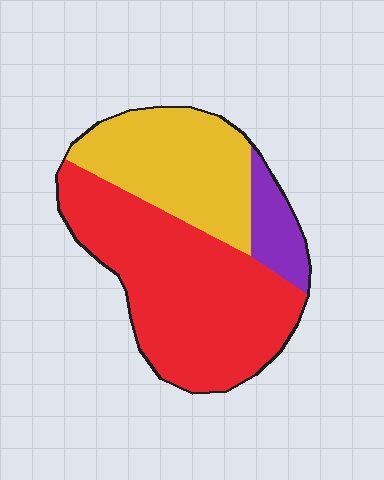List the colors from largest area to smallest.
From largest to smallest: red, yellow, purple.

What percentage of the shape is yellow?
Yellow takes up between a quarter and a half of the shape.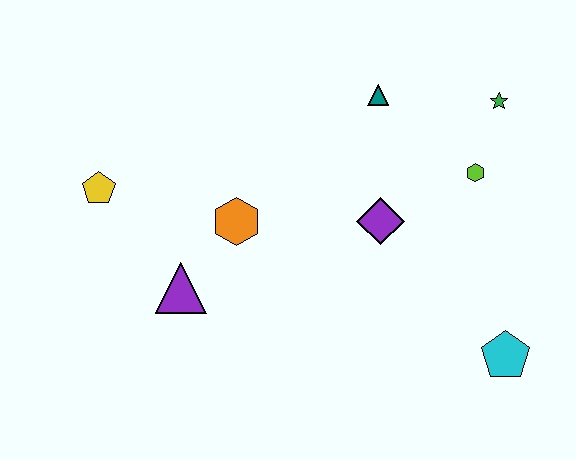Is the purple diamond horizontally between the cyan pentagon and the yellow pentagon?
Yes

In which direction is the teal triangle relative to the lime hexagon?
The teal triangle is to the left of the lime hexagon.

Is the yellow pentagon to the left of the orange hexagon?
Yes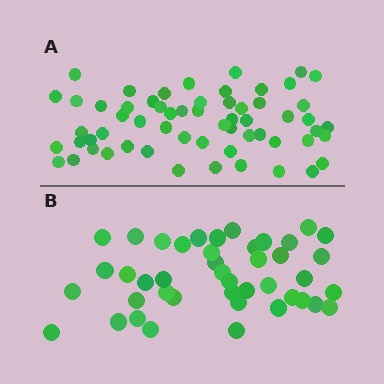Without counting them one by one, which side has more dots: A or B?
Region A (the top region) has more dots.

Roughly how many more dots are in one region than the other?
Region A has approximately 15 more dots than region B.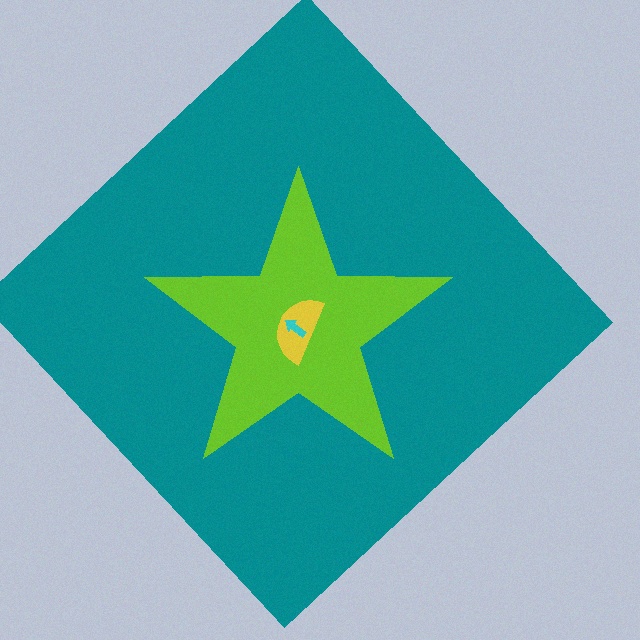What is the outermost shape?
The teal diamond.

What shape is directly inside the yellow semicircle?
The cyan arrow.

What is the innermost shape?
The cyan arrow.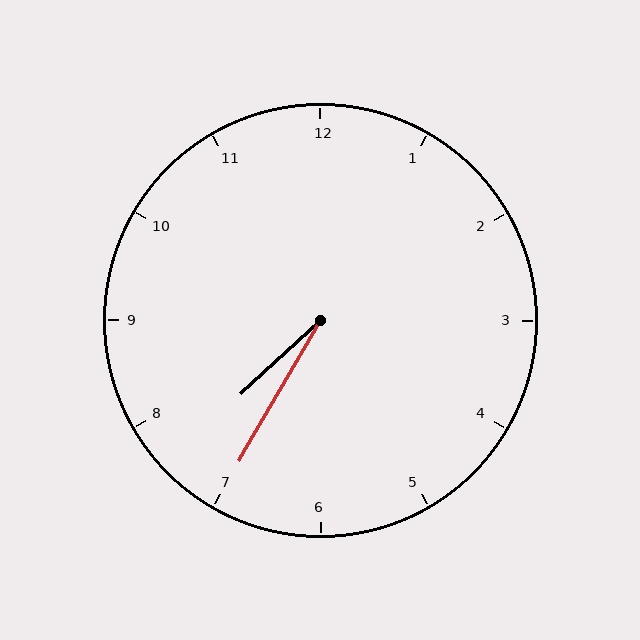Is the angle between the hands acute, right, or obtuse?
It is acute.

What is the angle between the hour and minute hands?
Approximately 18 degrees.